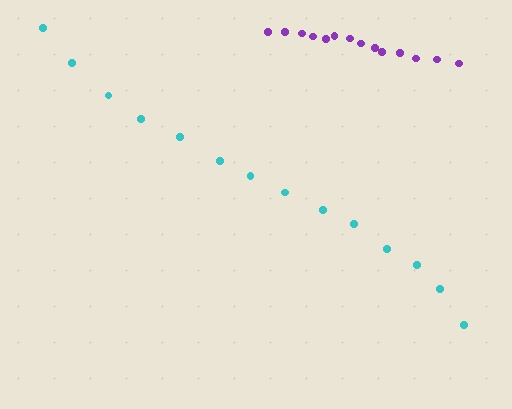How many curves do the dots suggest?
There are 2 distinct paths.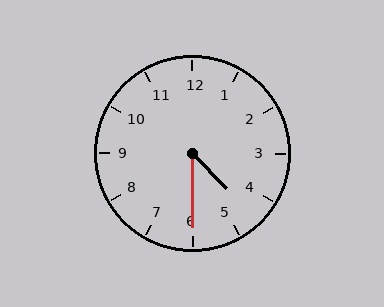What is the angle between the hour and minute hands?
Approximately 45 degrees.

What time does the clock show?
4:30.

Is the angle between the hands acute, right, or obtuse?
It is acute.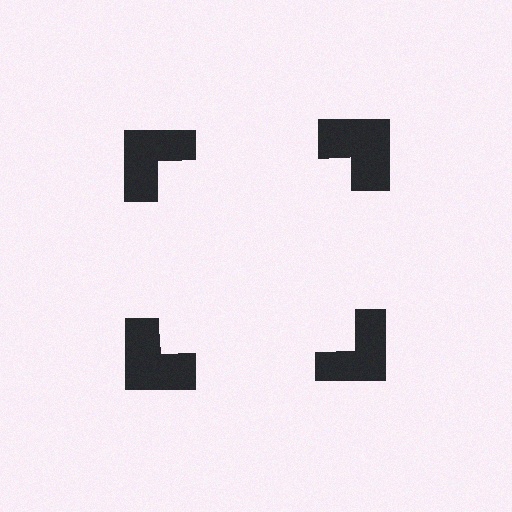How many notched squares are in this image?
There are 4 — one at each vertex of the illusory square.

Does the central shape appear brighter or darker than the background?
It typically appears slightly brighter than the background, even though no actual brightness change is drawn.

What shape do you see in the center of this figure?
An illusory square — its edges are inferred from the aligned wedge cuts in the notched squares, not physically drawn.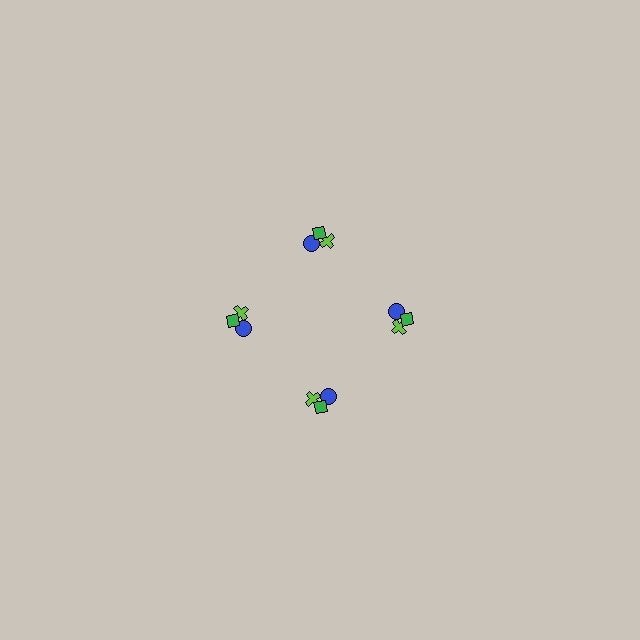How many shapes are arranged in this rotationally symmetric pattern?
There are 12 shapes, arranged in 4 groups of 3.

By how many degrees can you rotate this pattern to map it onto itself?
The pattern maps onto itself every 90 degrees of rotation.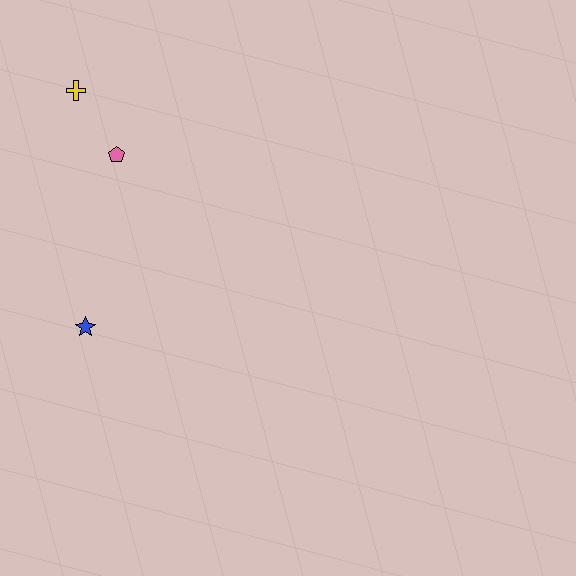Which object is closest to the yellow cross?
The pink pentagon is closest to the yellow cross.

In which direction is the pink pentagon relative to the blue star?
The pink pentagon is above the blue star.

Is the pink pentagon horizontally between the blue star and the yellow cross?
No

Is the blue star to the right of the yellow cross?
Yes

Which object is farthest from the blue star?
The yellow cross is farthest from the blue star.